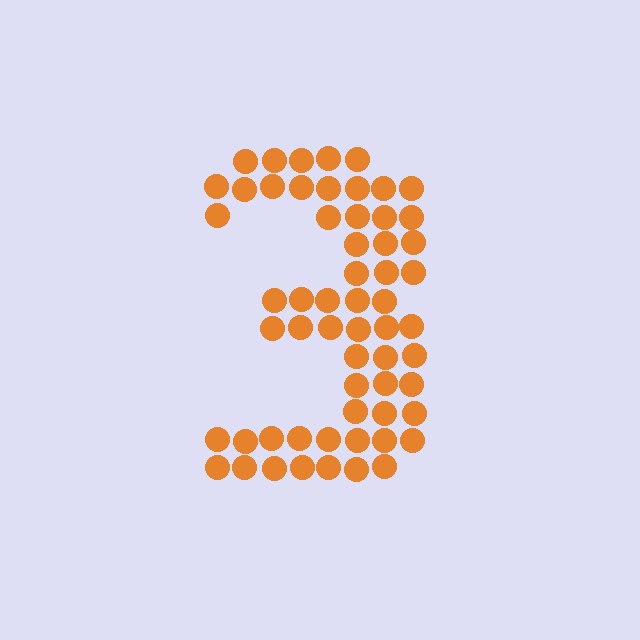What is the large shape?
The large shape is the digit 3.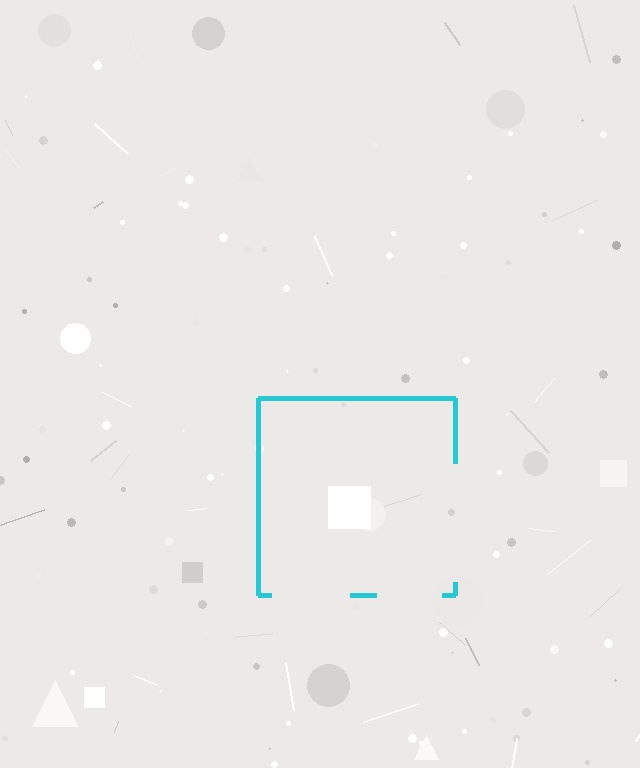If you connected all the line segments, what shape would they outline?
They would outline a square.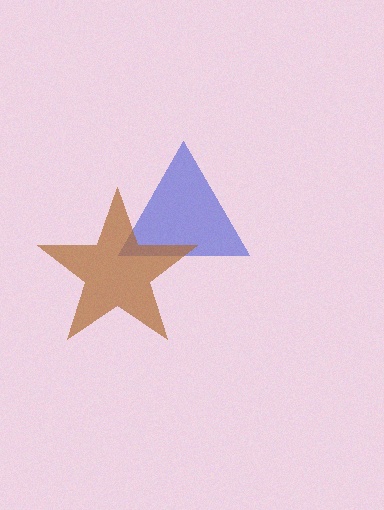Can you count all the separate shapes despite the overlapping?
Yes, there are 2 separate shapes.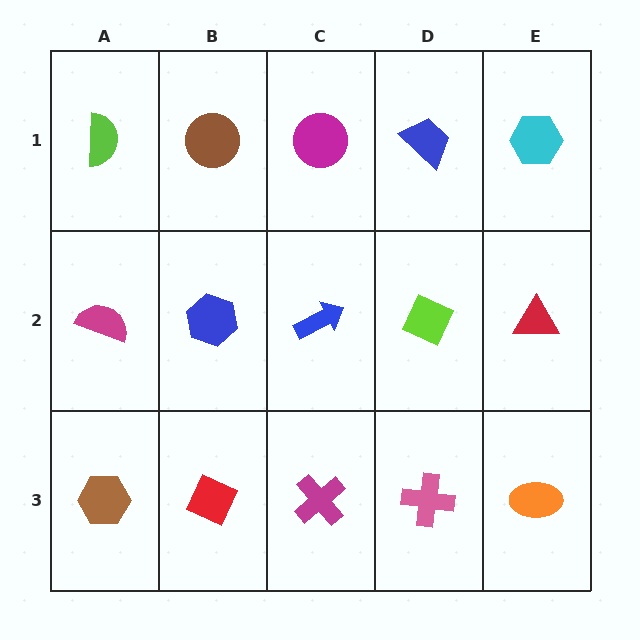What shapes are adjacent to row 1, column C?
A blue arrow (row 2, column C), a brown circle (row 1, column B), a blue trapezoid (row 1, column D).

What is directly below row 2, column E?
An orange ellipse.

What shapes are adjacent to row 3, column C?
A blue arrow (row 2, column C), a red diamond (row 3, column B), a pink cross (row 3, column D).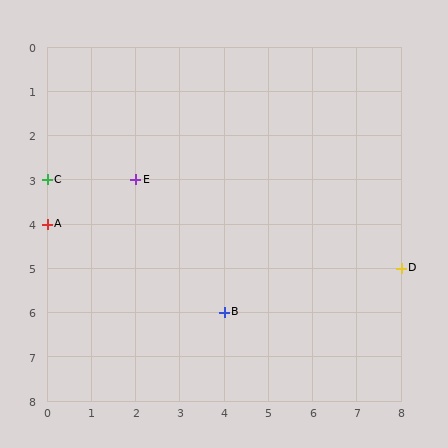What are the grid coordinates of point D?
Point D is at grid coordinates (8, 5).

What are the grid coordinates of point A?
Point A is at grid coordinates (0, 4).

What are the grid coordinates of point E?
Point E is at grid coordinates (2, 3).